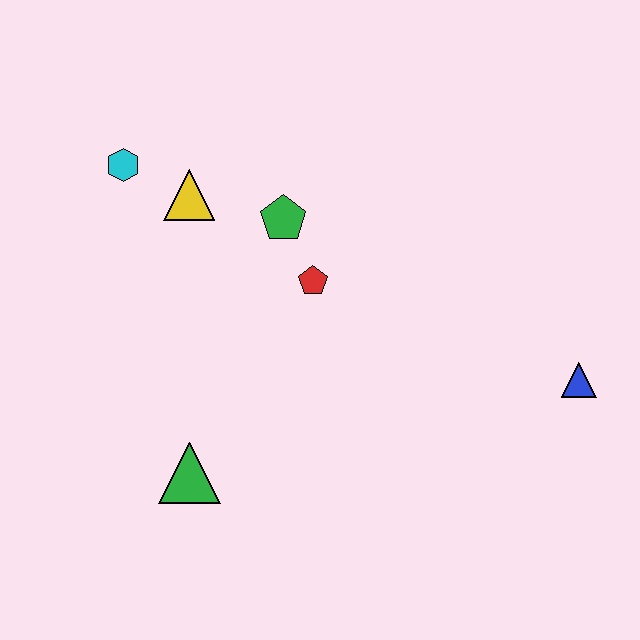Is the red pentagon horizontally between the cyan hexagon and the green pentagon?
No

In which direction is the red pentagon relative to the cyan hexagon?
The red pentagon is to the right of the cyan hexagon.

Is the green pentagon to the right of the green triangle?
Yes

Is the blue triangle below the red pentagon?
Yes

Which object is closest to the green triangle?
The red pentagon is closest to the green triangle.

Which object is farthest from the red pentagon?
The blue triangle is farthest from the red pentagon.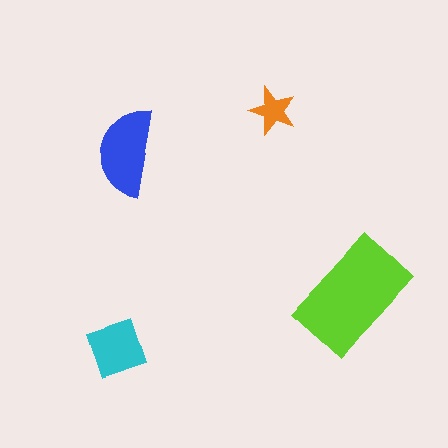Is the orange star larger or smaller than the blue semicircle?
Smaller.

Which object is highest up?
The orange star is topmost.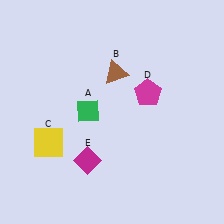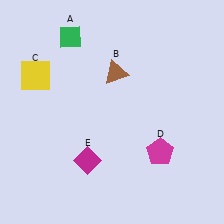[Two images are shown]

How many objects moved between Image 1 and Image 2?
3 objects moved between the two images.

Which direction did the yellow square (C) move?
The yellow square (C) moved up.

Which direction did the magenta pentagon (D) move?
The magenta pentagon (D) moved down.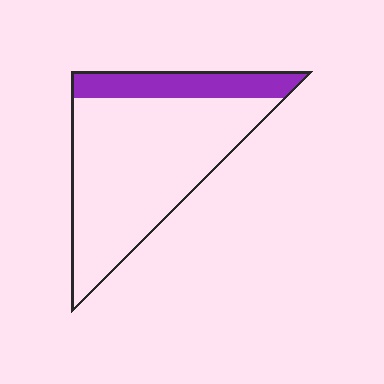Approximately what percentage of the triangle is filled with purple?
Approximately 20%.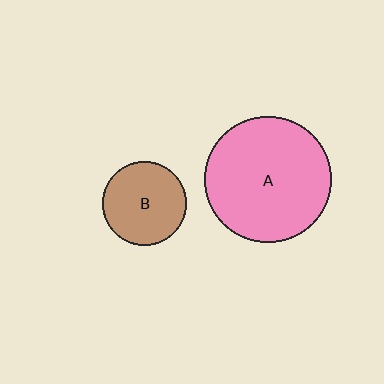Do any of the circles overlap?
No, none of the circles overlap.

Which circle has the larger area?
Circle A (pink).